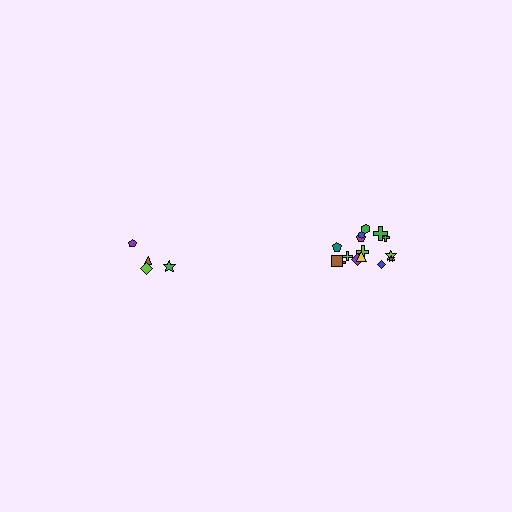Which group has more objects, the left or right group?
The right group.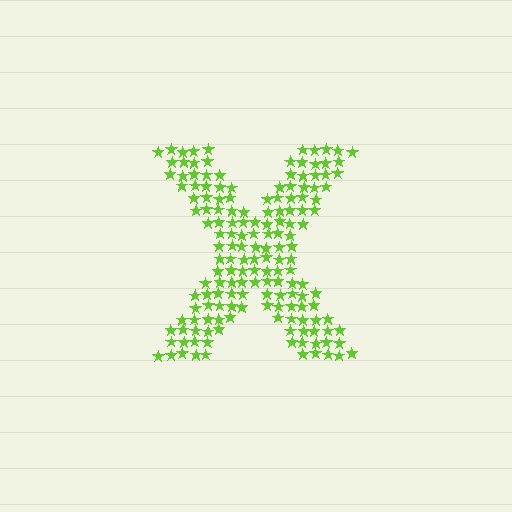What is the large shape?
The large shape is the letter X.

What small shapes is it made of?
It is made of small stars.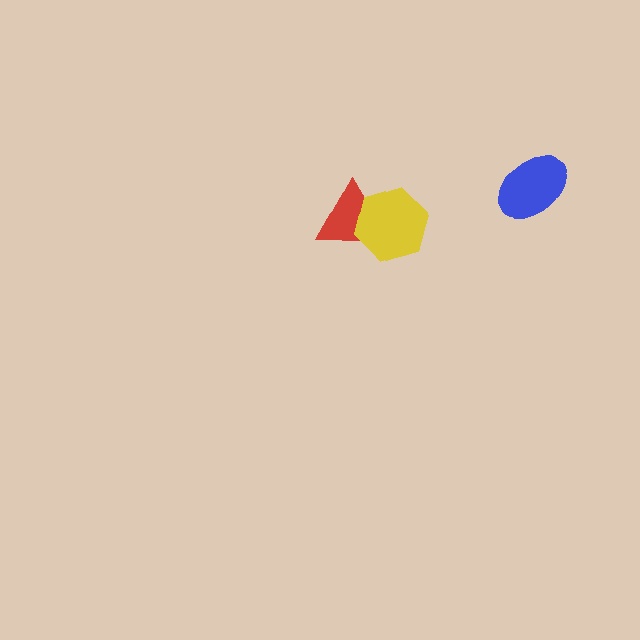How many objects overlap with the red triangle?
1 object overlaps with the red triangle.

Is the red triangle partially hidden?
Yes, it is partially covered by another shape.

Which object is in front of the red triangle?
The yellow hexagon is in front of the red triangle.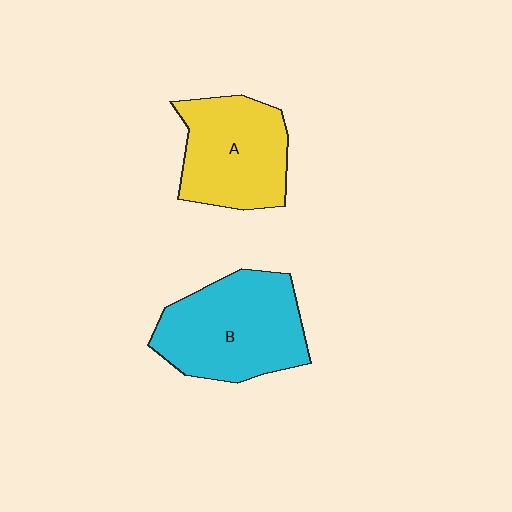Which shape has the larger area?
Shape B (cyan).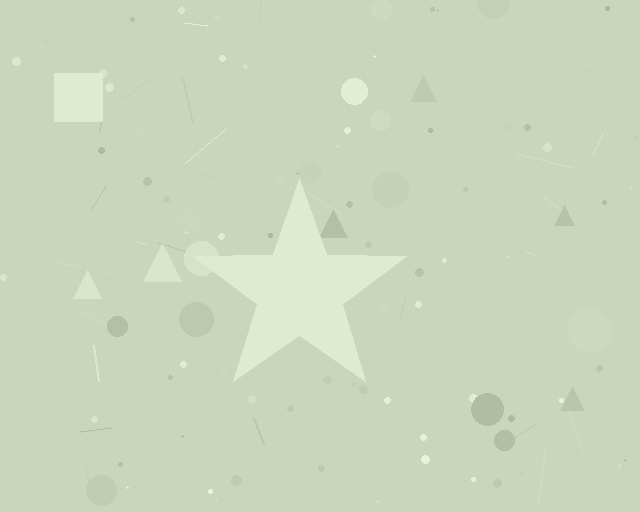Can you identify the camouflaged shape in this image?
The camouflaged shape is a star.